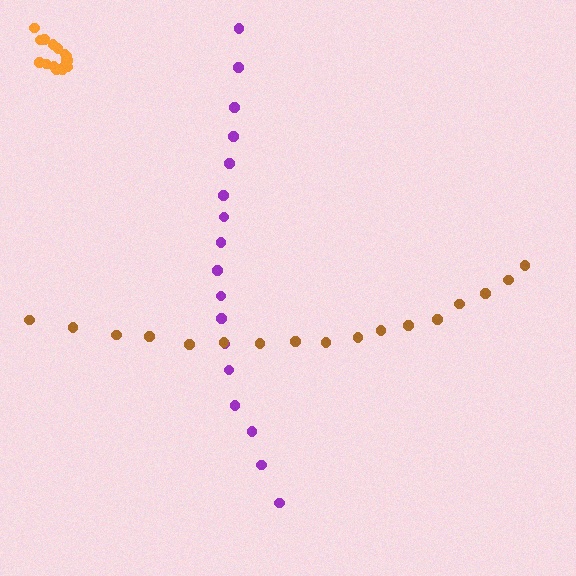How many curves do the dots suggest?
There are 3 distinct paths.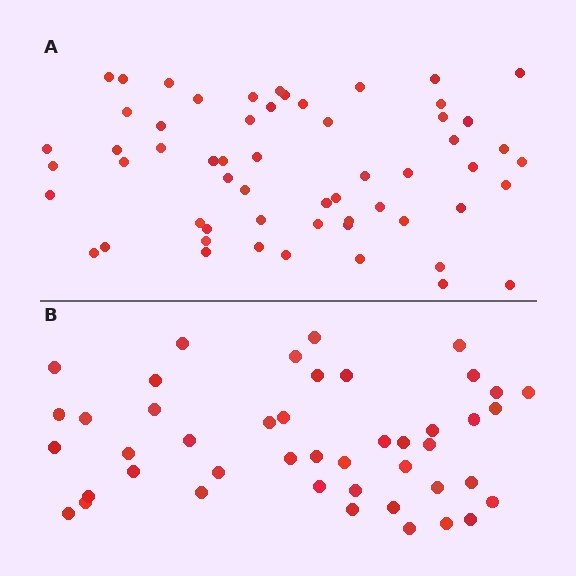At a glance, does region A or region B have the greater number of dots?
Region A (the top region) has more dots.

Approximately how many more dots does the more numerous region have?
Region A has approximately 15 more dots than region B.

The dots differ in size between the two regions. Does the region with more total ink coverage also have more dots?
No. Region B has more total ink coverage because its dots are larger, but region A actually contains more individual dots. Total area can be misleading — the number of items is what matters here.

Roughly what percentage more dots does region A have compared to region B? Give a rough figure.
About 30% more.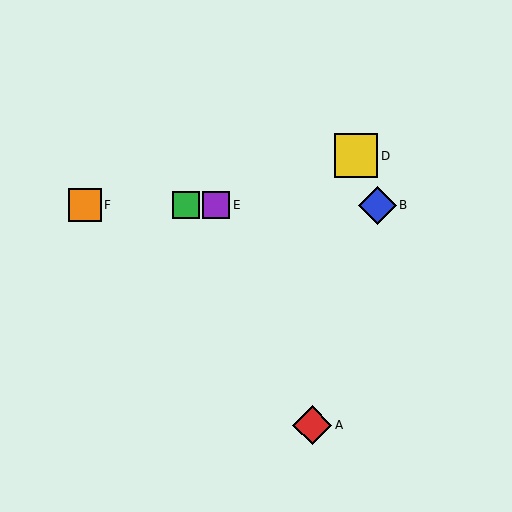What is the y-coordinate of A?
Object A is at y≈425.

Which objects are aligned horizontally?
Objects B, C, E, F are aligned horizontally.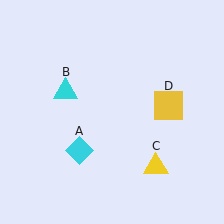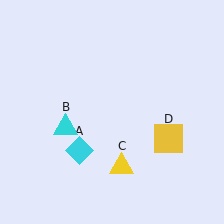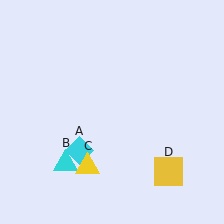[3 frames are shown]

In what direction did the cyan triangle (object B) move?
The cyan triangle (object B) moved down.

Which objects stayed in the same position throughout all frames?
Cyan diamond (object A) remained stationary.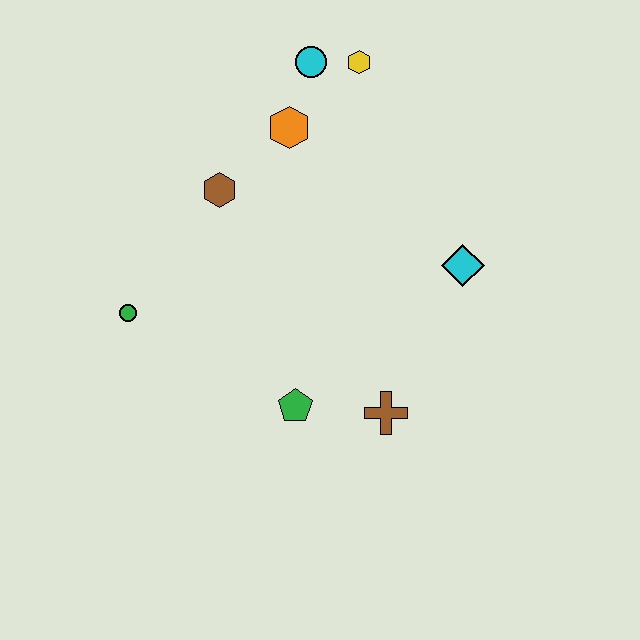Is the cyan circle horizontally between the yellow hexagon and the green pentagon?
Yes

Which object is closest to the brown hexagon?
The orange hexagon is closest to the brown hexagon.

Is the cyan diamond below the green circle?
No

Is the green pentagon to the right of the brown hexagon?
Yes